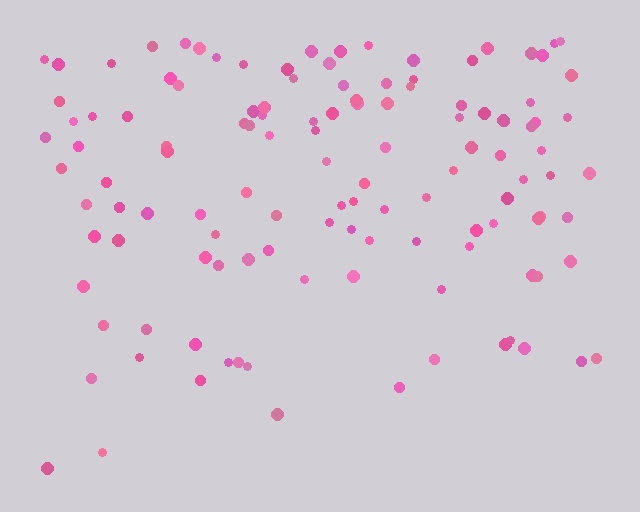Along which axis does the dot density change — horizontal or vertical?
Vertical.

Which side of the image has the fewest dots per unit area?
The bottom.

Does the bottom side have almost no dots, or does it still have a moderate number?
Still a moderate number, just noticeably fewer than the top.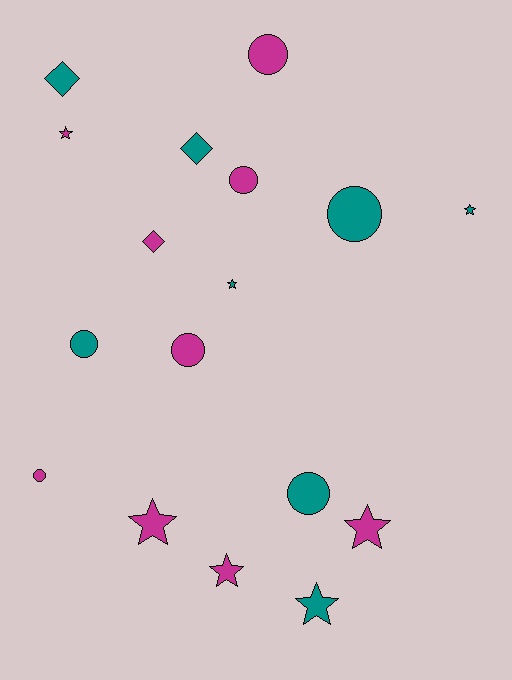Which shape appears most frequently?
Circle, with 7 objects.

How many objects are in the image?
There are 17 objects.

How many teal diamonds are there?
There are 2 teal diamonds.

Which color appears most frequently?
Magenta, with 9 objects.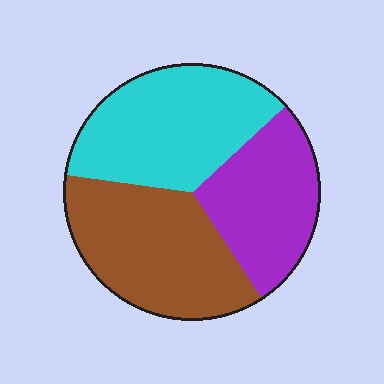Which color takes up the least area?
Purple, at roughly 25%.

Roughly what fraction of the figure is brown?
Brown takes up between a quarter and a half of the figure.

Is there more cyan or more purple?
Cyan.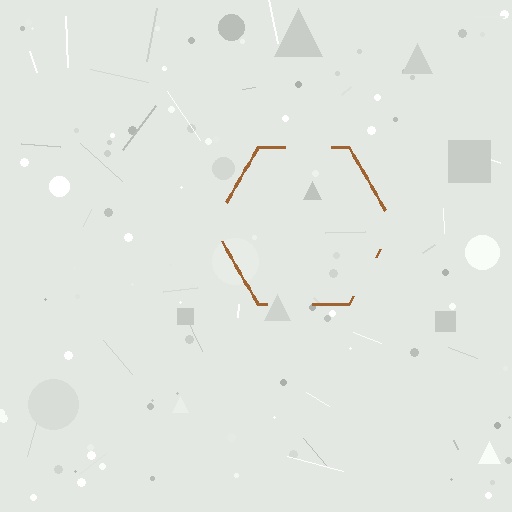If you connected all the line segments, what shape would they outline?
They would outline a hexagon.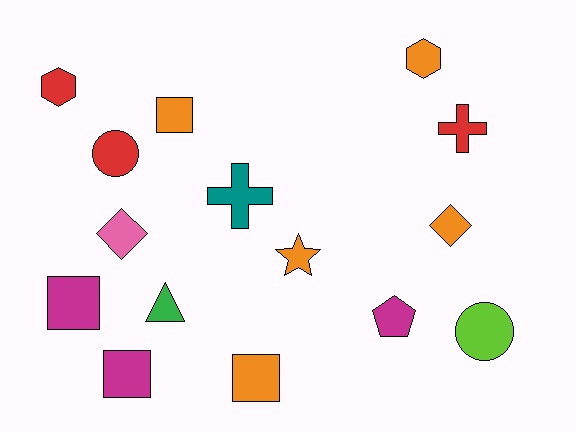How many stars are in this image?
There is 1 star.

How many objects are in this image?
There are 15 objects.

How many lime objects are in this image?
There is 1 lime object.